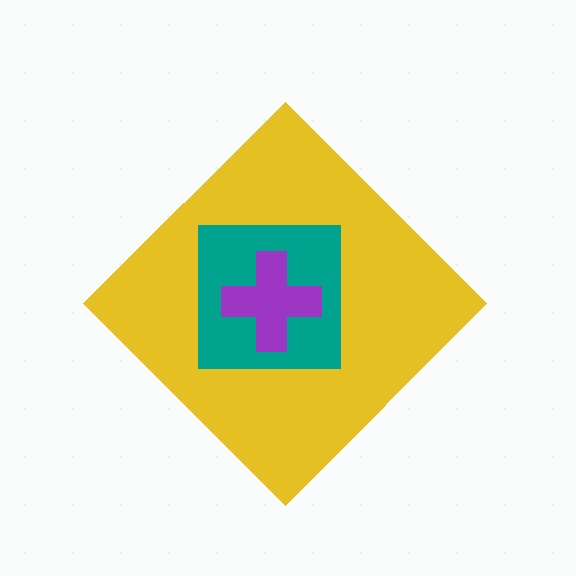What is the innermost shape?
The purple cross.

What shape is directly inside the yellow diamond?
The teal square.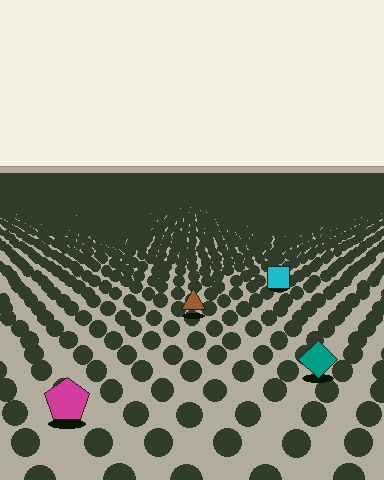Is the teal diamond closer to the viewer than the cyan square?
Yes. The teal diamond is closer — you can tell from the texture gradient: the ground texture is coarser near it.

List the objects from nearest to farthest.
From nearest to farthest: the magenta pentagon, the teal diamond, the brown triangle, the cyan square.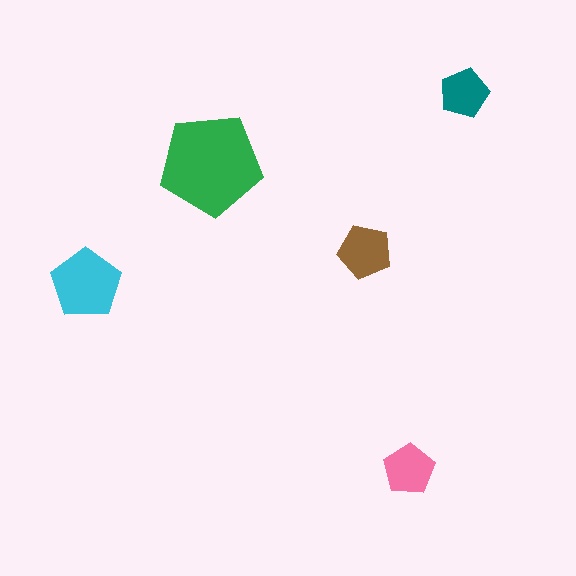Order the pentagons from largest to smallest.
the green one, the cyan one, the brown one, the pink one, the teal one.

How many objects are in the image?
There are 5 objects in the image.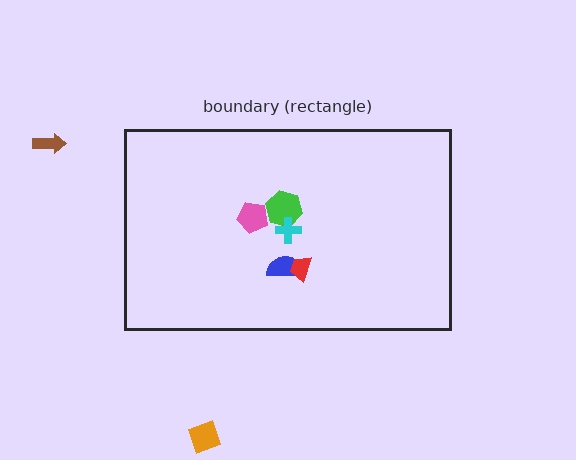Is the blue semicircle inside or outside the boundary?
Inside.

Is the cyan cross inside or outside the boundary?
Inside.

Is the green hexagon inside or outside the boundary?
Inside.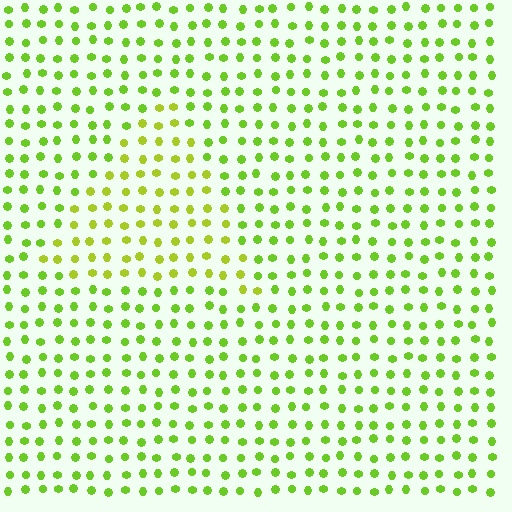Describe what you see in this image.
The image is filled with small lime elements in a uniform arrangement. A triangle-shaped region is visible where the elements are tinted to a slightly different hue, forming a subtle color boundary.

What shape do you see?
I see a triangle.